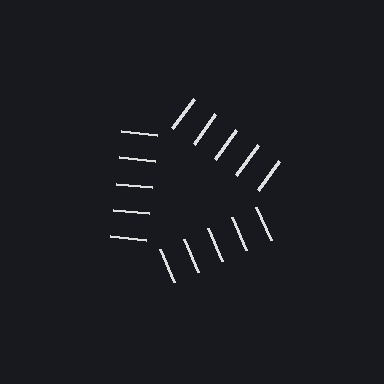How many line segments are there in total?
15 — 5 along each of the 3 edges.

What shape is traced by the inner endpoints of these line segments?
An illusory triangle — the line segments terminate on its edges but no continuous stroke is drawn.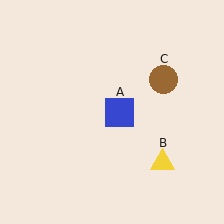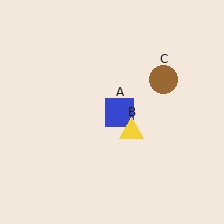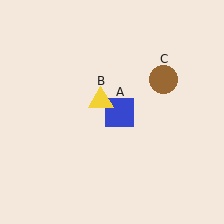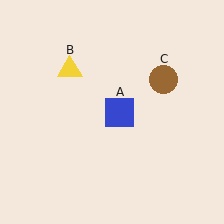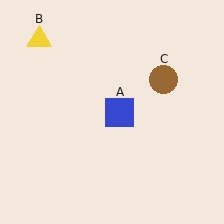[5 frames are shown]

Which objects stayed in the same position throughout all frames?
Blue square (object A) and brown circle (object C) remained stationary.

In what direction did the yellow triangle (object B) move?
The yellow triangle (object B) moved up and to the left.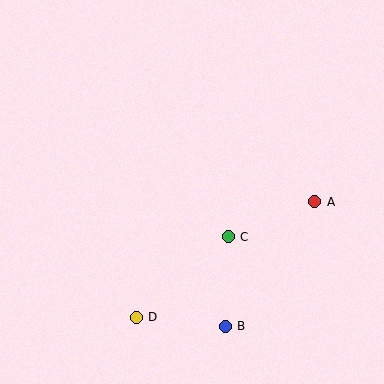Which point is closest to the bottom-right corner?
Point B is closest to the bottom-right corner.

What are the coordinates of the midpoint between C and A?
The midpoint between C and A is at (271, 219).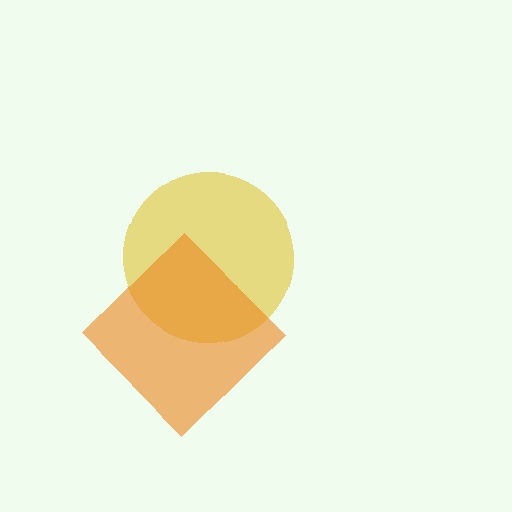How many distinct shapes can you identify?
There are 2 distinct shapes: a yellow circle, an orange diamond.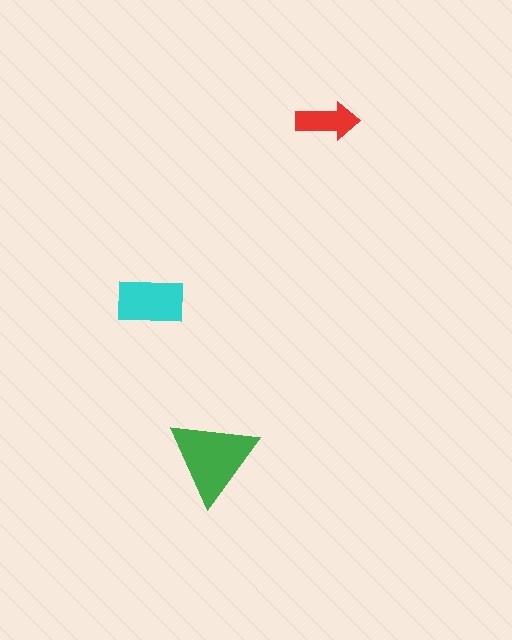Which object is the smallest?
The red arrow.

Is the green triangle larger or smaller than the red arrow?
Larger.